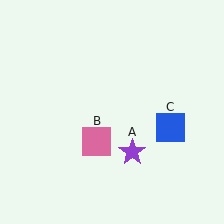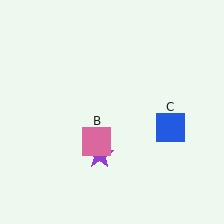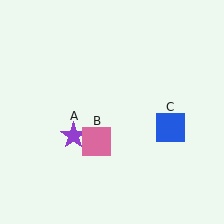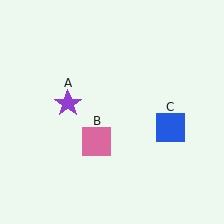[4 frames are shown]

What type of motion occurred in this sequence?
The purple star (object A) rotated clockwise around the center of the scene.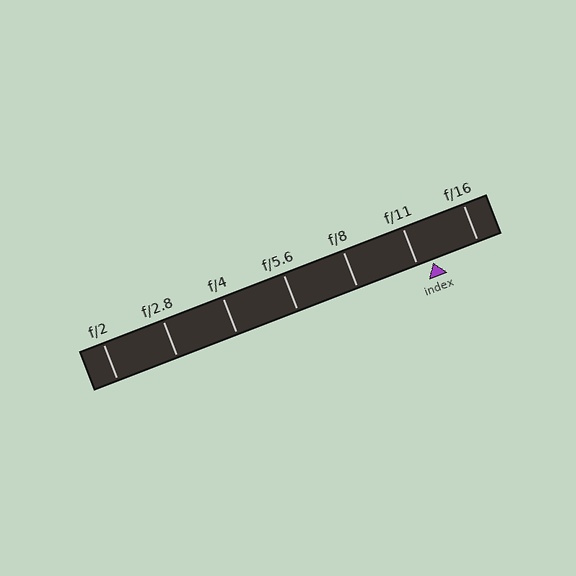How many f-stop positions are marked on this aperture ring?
There are 7 f-stop positions marked.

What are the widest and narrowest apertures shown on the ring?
The widest aperture shown is f/2 and the narrowest is f/16.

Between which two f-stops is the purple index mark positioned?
The index mark is between f/11 and f/16.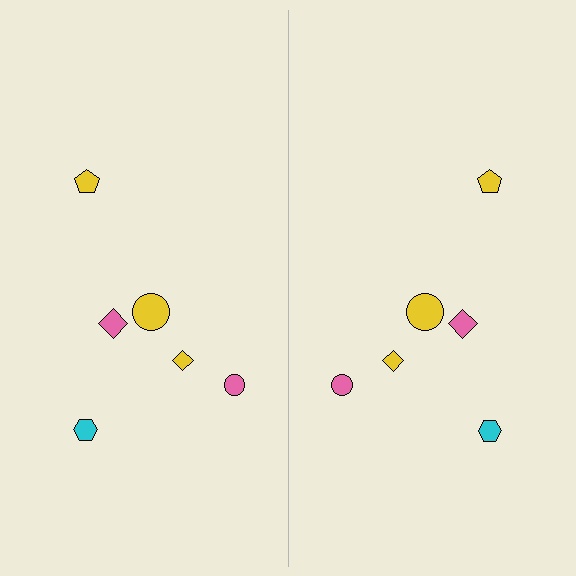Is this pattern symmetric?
Yes, this pattern has bilateral (reflection) symmetry.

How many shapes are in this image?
There are 12 shapes in this image.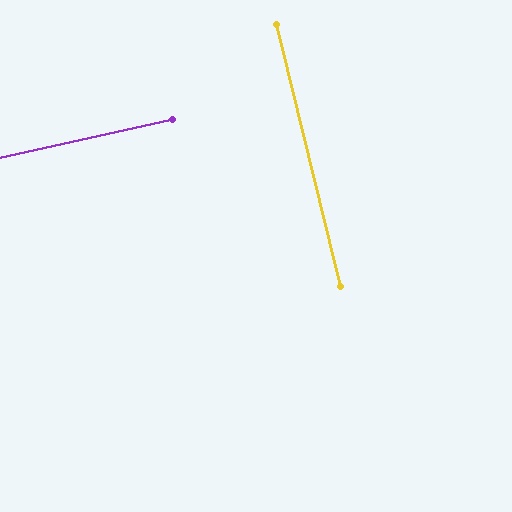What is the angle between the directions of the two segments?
Approximately 89 degrees.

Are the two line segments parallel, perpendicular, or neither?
Perpendicular — they meet at approximately 89°.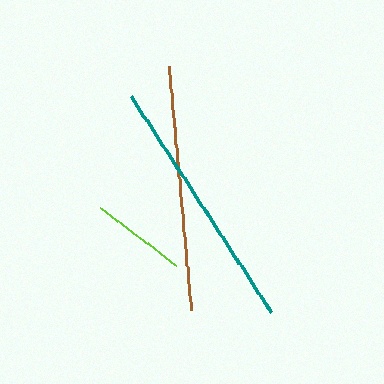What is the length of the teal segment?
The teal segment is approximately 258 pixels long.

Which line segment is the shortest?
The lime line is the shortest at approximately 95 pixels.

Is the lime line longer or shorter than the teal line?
The teal line is longer than the lime line.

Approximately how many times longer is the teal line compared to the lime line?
The teal line is approximately 2.7 times the length of the lime line.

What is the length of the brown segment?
The brown segment is approximately 245 pixels long.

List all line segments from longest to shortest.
From longest to shortest: teal, brown, lime.